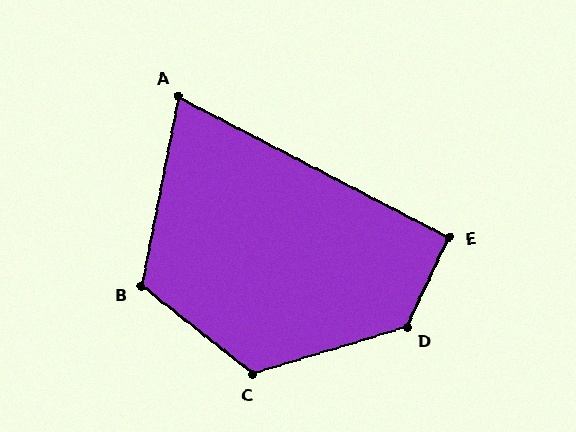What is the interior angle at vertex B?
Approximately 118 degrees (obtuse).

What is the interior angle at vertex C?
Approximately 124 degrees (obtuse).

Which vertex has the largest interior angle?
D, at approximately 132 degrees.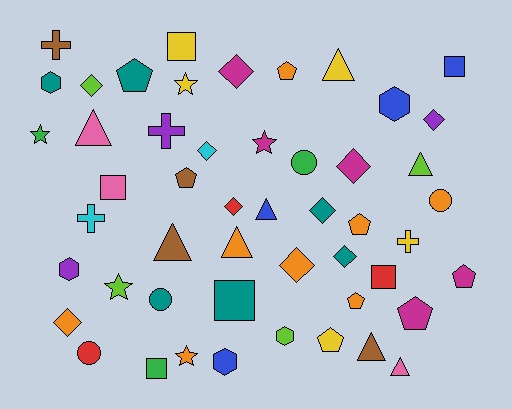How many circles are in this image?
There are 4 circles.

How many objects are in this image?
There are 50 objects.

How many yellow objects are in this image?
There are 5 yellow objects.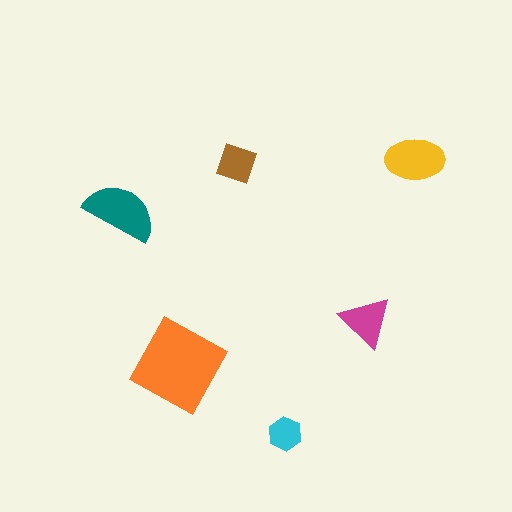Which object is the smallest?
The cyan hexagon.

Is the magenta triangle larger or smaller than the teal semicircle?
Smaller.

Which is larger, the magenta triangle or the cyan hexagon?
The magenta triangle.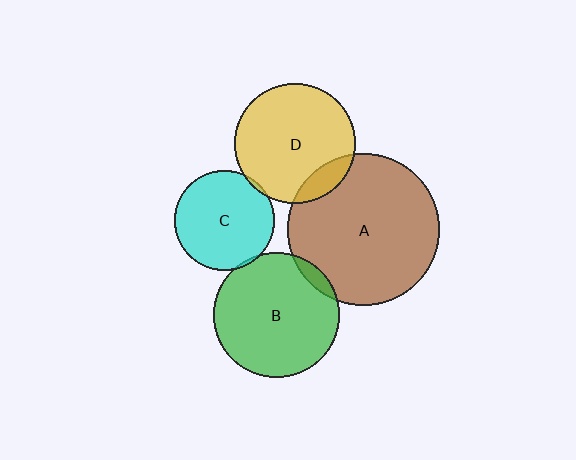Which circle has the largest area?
Circle A (brown).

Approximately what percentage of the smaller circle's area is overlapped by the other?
Approximately 5%.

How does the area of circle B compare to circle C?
Approximately 1.6 times.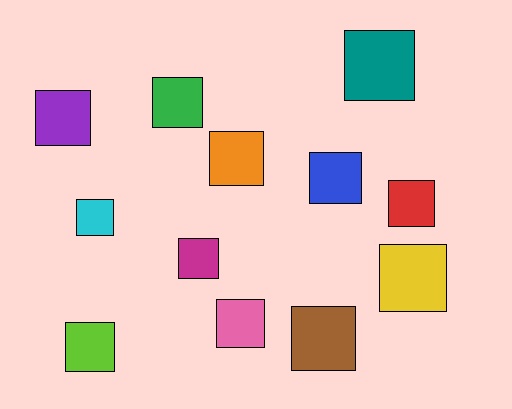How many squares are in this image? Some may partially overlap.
There are 12 squares.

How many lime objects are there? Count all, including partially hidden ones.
There is 1 lime object.